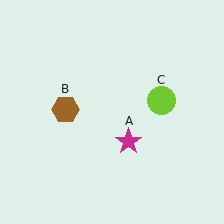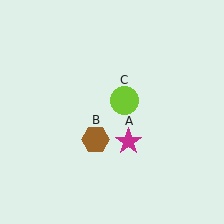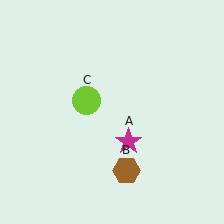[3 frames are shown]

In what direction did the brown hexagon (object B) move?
The brown hexagon (object B) moved down and to the right.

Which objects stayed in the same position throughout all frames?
Magenta star (object A) remained stationary.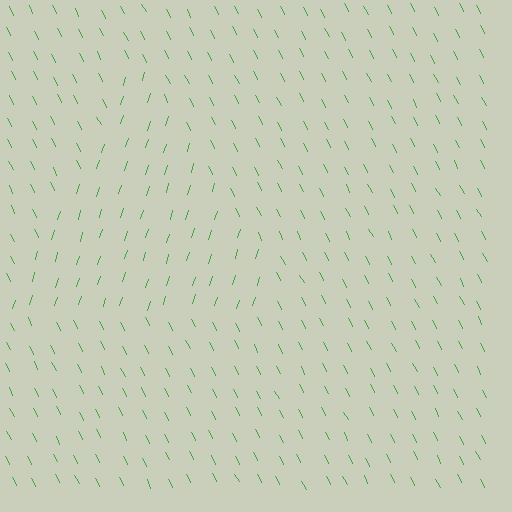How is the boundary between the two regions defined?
The boundary is defined purely by a change in line orientation (approximately 45 degrees difference). All lines are the same color and thickness.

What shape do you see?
I see a triangle.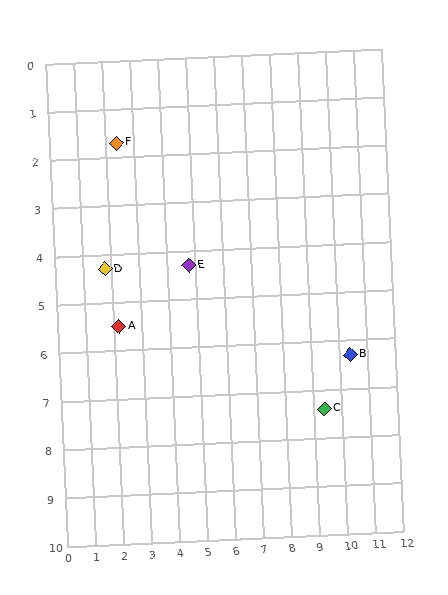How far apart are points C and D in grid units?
Points C and D are about 8.2 grid units apart.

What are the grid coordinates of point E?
Point E is at approximately (4.8, 4.3).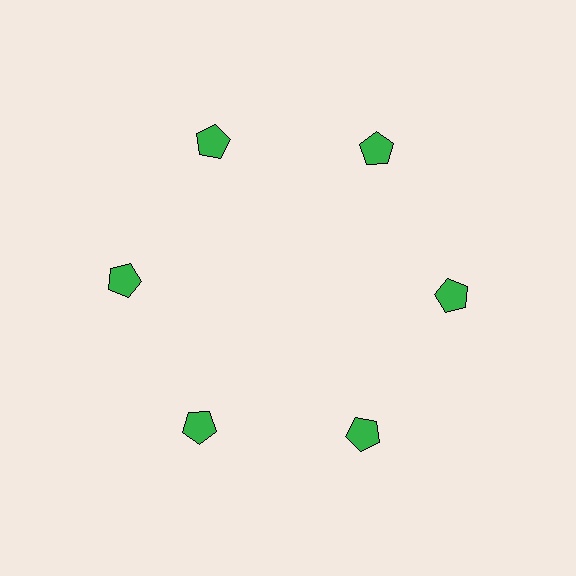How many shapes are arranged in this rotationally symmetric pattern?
There are 6 shapes, arranged in 6 groups of 1.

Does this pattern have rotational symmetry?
Yes, this pattern has 6-fold rotational symmetry. It looks the same after rotating 60 degrees around the center.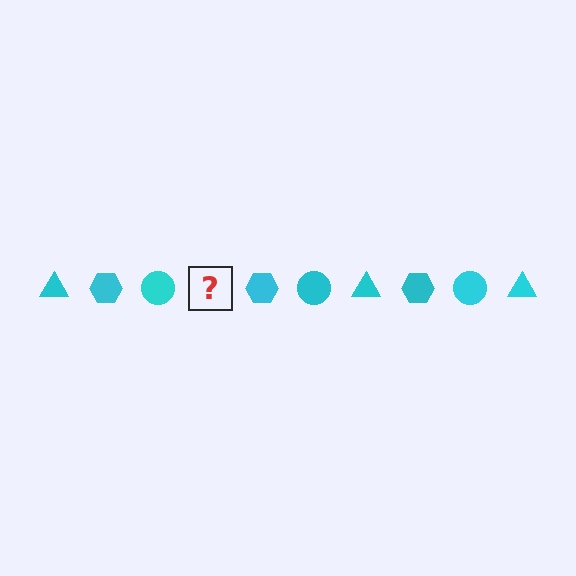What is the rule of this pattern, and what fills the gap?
The rule is that the pattern cycles through triangle, hexagon, circle shapes in cyan. The gap should be filled with a cyan triangle.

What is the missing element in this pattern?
The missing element is a cyan triangle.